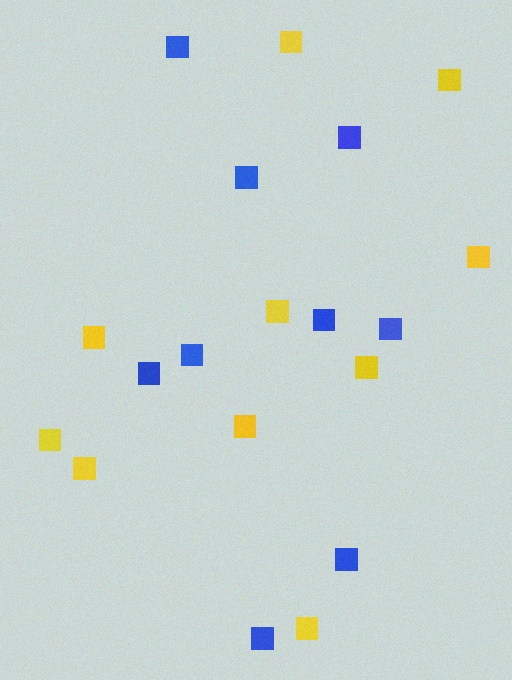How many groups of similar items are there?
There are 2 groups: one group of yellow squares (10) and one group of blue squares (9).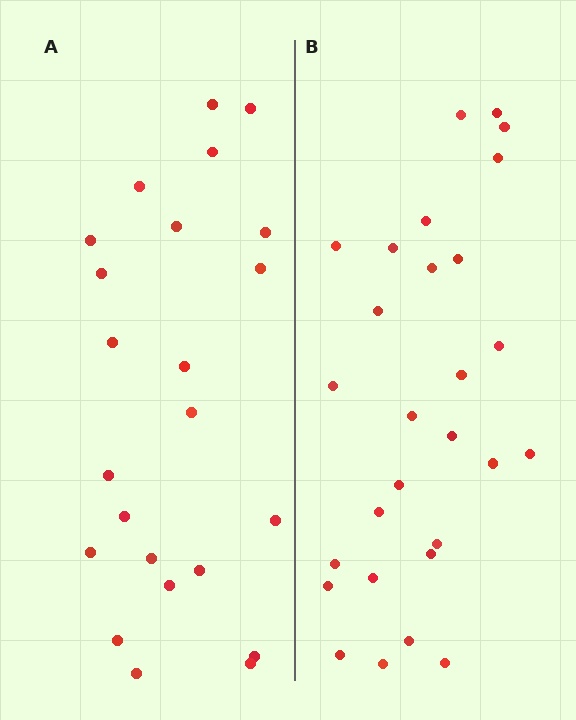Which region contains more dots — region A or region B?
Region B (the right region) has more dots.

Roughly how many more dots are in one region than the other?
Region B has about 5 more dots than region A.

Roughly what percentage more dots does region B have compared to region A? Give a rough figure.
About 20% more.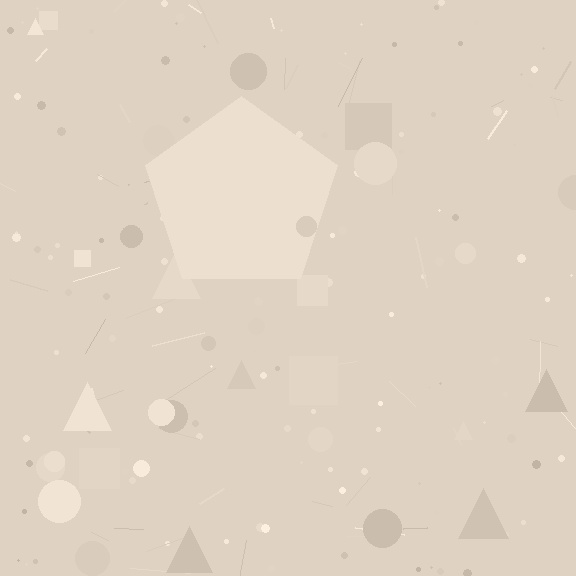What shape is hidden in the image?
A pentagon is hidden in the image.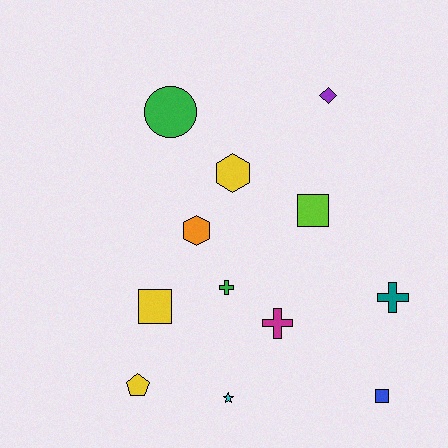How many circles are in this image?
There is 1 circle.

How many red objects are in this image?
There are no red objects.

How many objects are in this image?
There are 12 objects.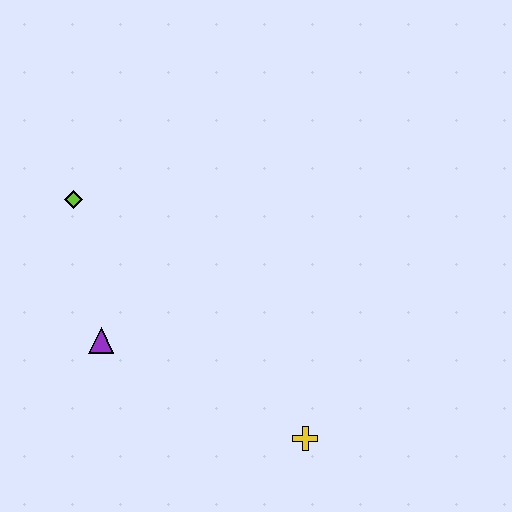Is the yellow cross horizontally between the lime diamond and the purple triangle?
No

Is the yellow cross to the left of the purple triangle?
No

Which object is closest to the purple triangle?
The lime diamond is closest to the purple triangle.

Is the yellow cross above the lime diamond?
No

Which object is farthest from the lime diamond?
The yellow cross is farthest from the lime diamond.